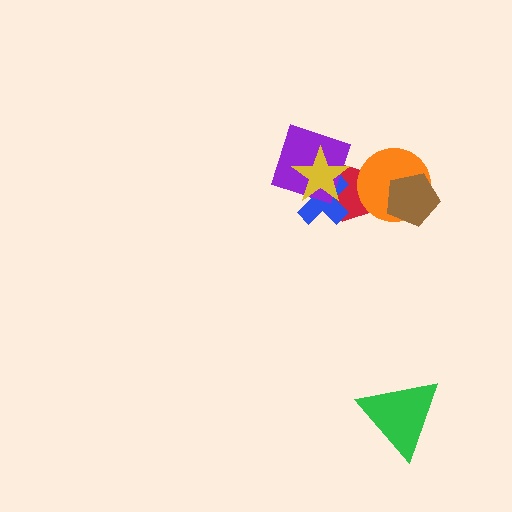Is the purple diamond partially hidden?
Yes, it is partially covered by another shape.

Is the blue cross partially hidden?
Yes, it is partially covered by another shape.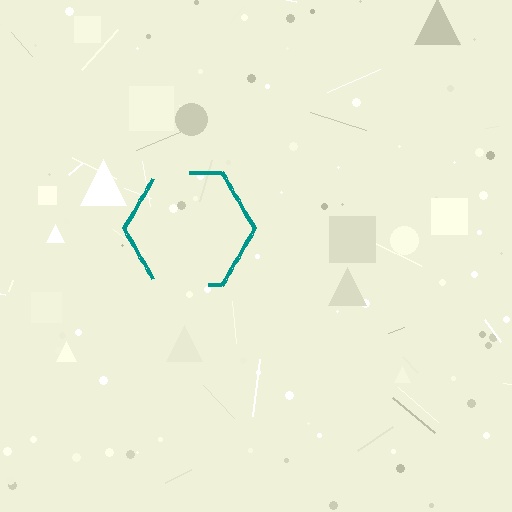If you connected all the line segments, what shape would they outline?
They would outline a hexagon.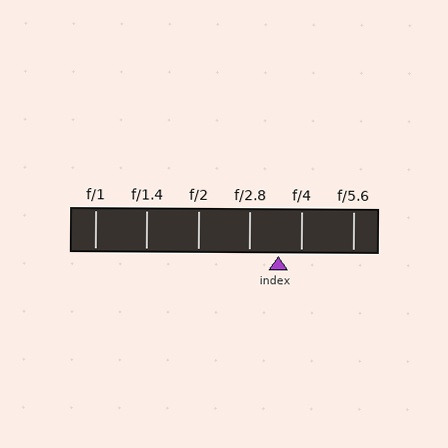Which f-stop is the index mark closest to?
The index mark is closest to f/4.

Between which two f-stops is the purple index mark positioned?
The index mark is between f/2.8 and f/4.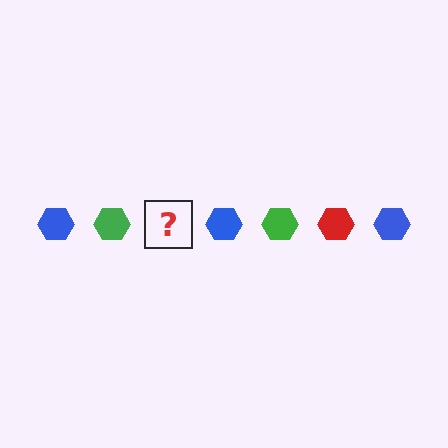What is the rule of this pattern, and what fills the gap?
The rule is that the pattern cycles through blue, green, red hexagons. The gap should be filled with a red hexagon.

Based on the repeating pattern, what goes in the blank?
The blank should be a red hexagon.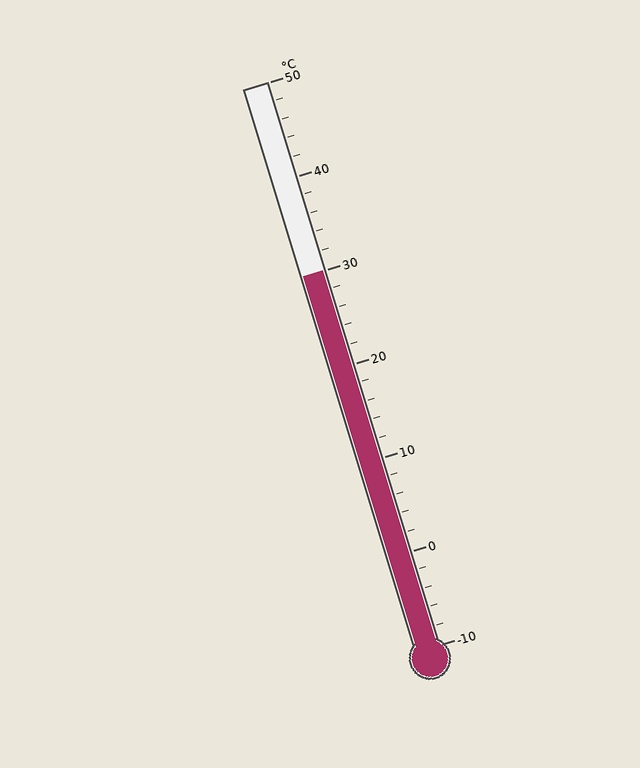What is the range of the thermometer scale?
The thermometer scale ranges from -10°C to 50°C.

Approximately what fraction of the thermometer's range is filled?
The thermometer is filled to approximately 65% of its range.